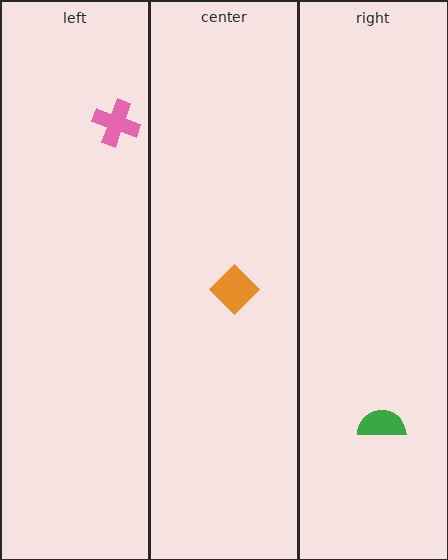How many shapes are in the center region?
1.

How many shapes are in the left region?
1.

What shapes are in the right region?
The green semicircle.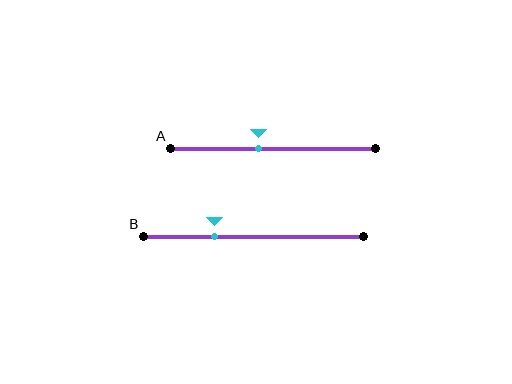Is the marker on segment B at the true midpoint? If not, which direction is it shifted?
No, the marker on segment B is shifted to the left by about 18% of the segment length.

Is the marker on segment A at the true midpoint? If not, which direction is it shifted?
No, the marker on segment A is shifted to the left by about 7% of the segment length.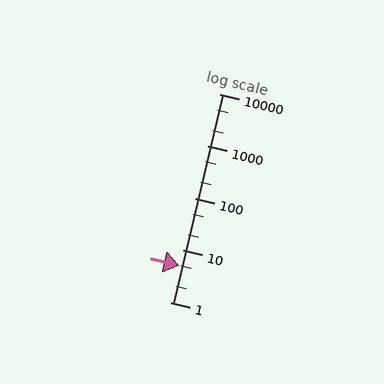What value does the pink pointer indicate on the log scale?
The pointer indicates approximately 5.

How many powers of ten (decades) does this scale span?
The scale spans 4 decades, from 1 to 10000.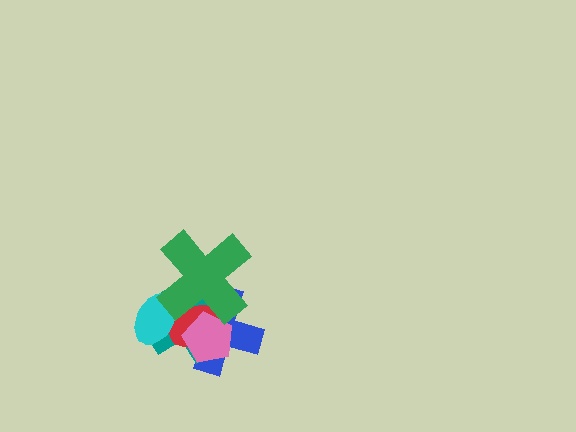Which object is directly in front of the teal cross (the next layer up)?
The red ellipse is directly in front of the teal cross.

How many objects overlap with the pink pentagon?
4 objects overlap with the pink pentagon.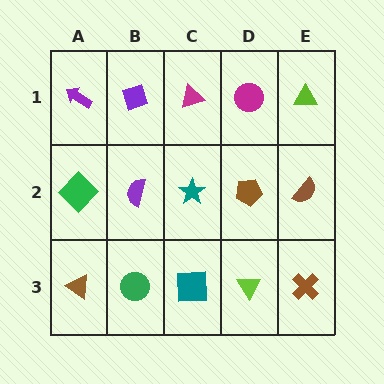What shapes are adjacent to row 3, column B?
A purple semicircle (row 2, column B), a brown triangle (row 3, column A), a teal square (row 3, column C).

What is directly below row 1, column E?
A brown semicircle.